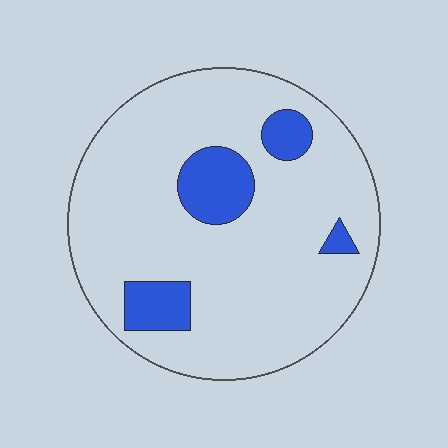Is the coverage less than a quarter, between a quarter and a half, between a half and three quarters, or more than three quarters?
Less than a quarter.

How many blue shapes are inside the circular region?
4.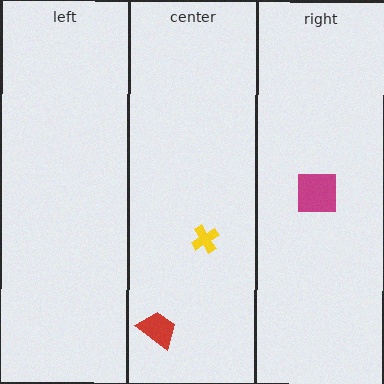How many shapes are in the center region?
2.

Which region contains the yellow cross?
The center region.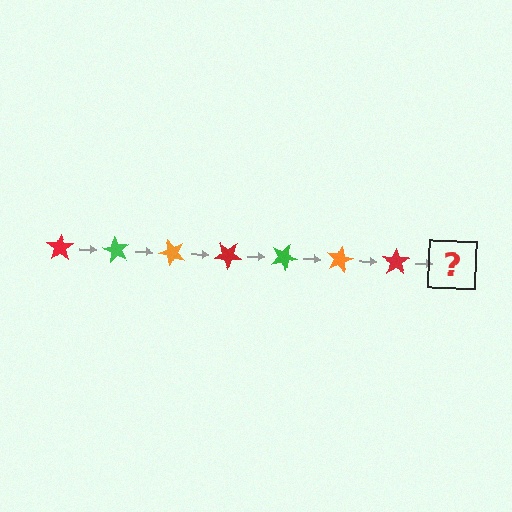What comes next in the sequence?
The next element should be a green star, rotated 420 degrees from the start.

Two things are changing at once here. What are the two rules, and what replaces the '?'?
The two rules are that it rotates 60 degrees each step and the color cycles through red, green, and orange. The '?' should be a green star, rotated 420 degrees from the start.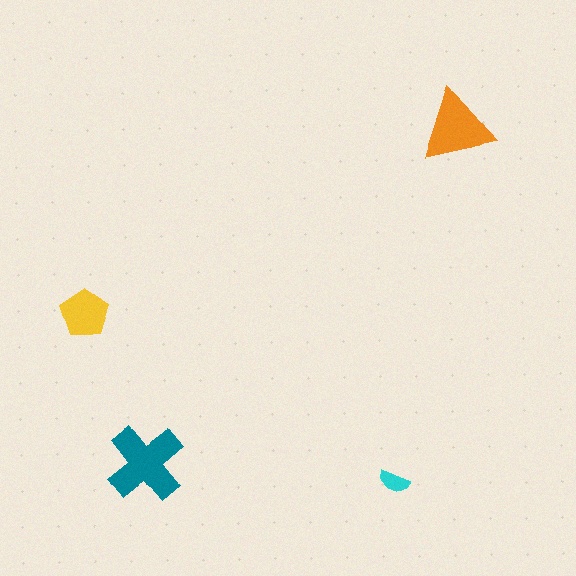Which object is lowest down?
The cyan semicircle is bottommost.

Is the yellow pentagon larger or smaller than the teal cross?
Smaller.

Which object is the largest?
The teal cross.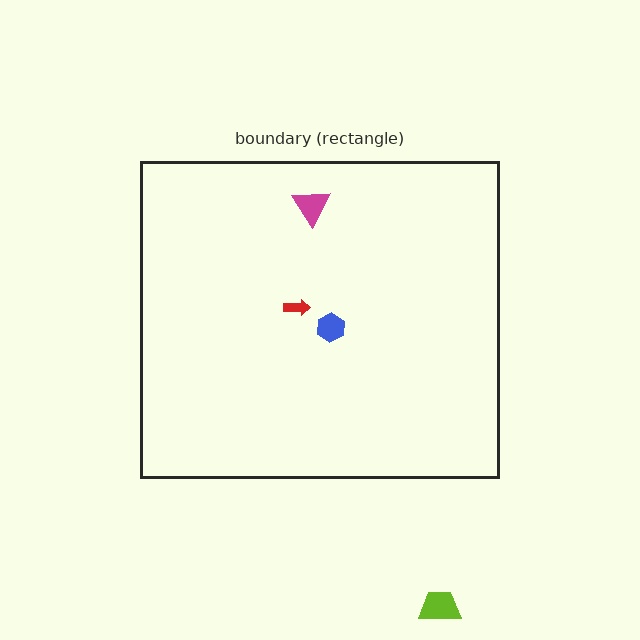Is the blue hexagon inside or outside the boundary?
Inside.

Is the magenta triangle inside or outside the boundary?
Inside.